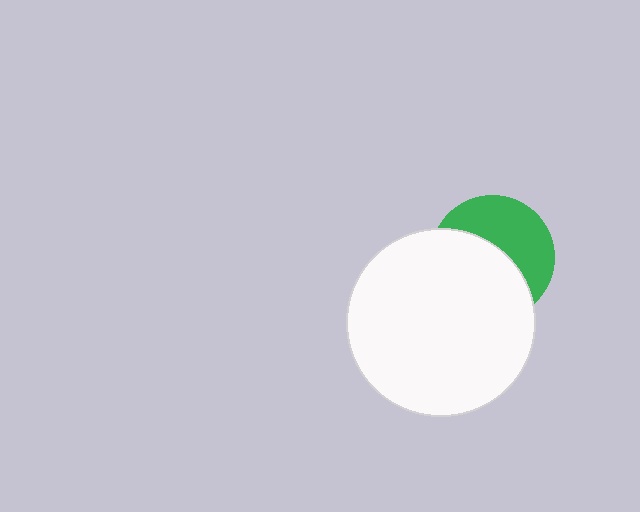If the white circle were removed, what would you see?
You would see the complete green circle.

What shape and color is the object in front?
The object in front is a white circle.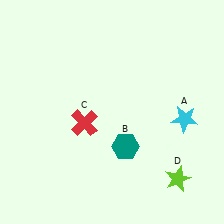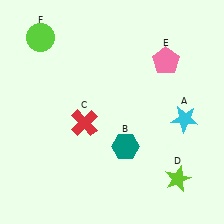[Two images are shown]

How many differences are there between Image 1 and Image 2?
There are 2 differences between the two images.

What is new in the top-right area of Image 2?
A pink pentagon (E) was added in the top-right area of Image 2.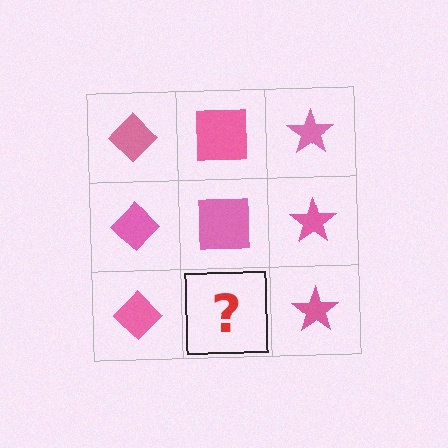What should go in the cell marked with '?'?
The missing cell should contain a pink square.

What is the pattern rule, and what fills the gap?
The rule is that each column has a consistent shape. The gap should be filled with a pink square.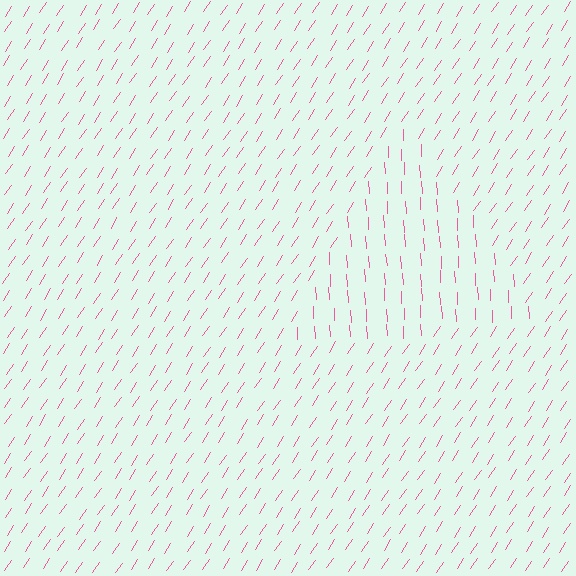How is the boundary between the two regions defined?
The boundary is defined purely by a change in line orientation (approximately 36 degrees difference). All lines are the same color and thickness.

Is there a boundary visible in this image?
Yes, there is a texture boundary formed by a change in line orientation.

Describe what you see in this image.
The image is filled with small pink line segments. A triangle region in the image has lines oriented differently from the surrounding lines, creating a visible texture boundary.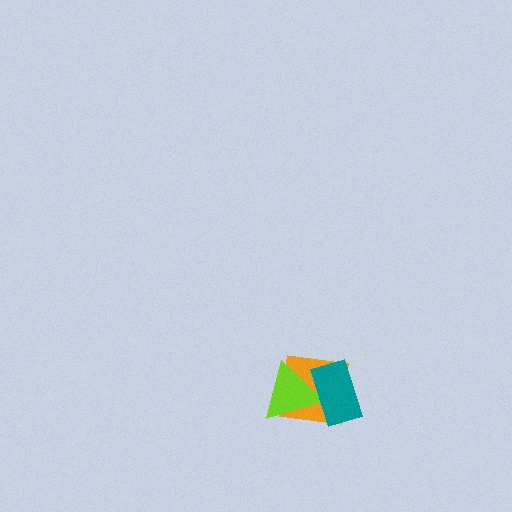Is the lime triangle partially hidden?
Yes, it is partially covered by another shape.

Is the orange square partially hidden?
Yes, it is partially covered by another shape.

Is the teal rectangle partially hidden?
No, no other shape covers it.